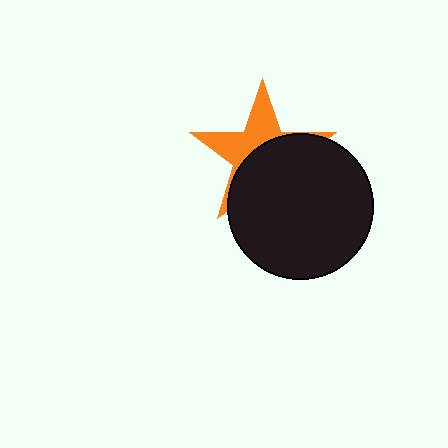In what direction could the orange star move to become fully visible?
The orange star could move up. That would shift it out from behind the black circle entirely.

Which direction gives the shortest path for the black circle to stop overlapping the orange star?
Moving down gives the shortest separation.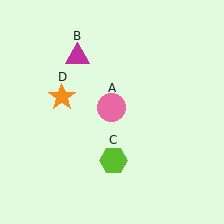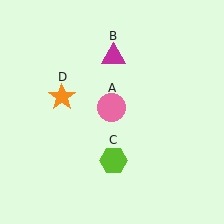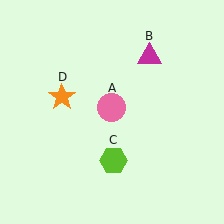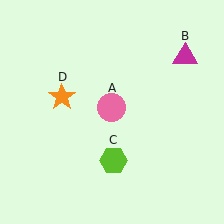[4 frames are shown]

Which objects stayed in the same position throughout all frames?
Pink circle (object A) and lime hexagon (object C) and orange star (object D) remained stationary.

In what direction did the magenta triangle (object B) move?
The magenta triangle (object B) moved right.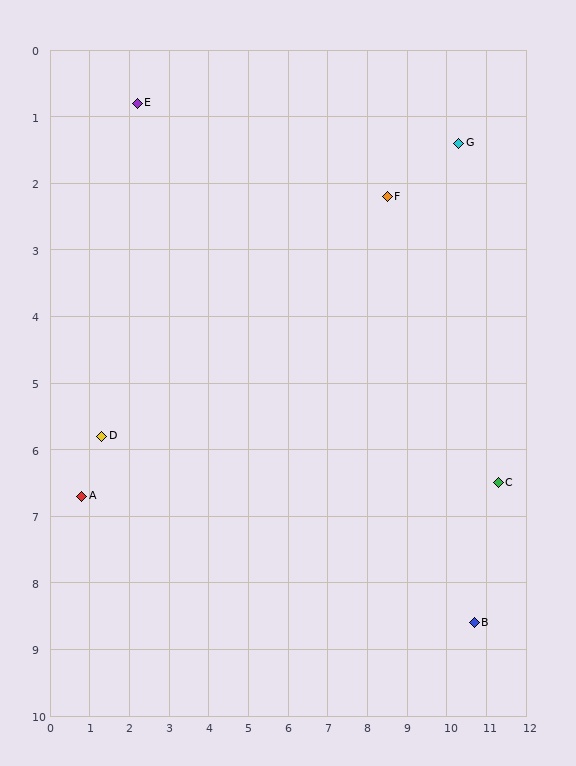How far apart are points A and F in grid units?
Points A and F are about 8.9 grid units apart.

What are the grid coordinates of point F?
Point F is at approximately (8.5, 2.2).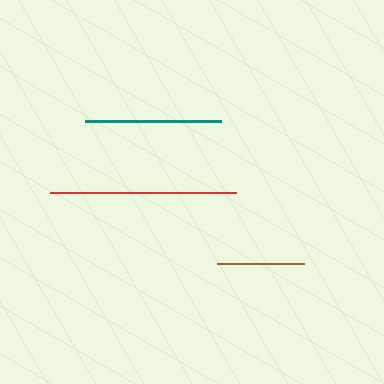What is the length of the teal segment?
The teal segment is approximately 136 pixels long.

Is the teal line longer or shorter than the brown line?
The teal line is longer than the brown line.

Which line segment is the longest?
The red line is the longest at approximately 186 pixels.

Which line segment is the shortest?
The brown line is the shortest at approximately 88 pixels.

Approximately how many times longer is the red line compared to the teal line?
The red line is approximately 1.4 times the length of the teal line.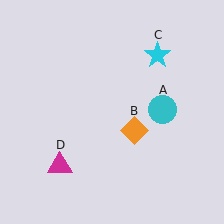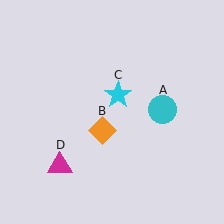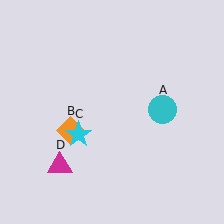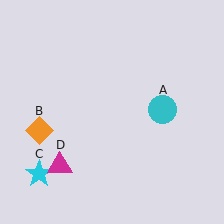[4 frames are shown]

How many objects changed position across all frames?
2 objects changed position: orange diamond (object B), cyan star (object C).